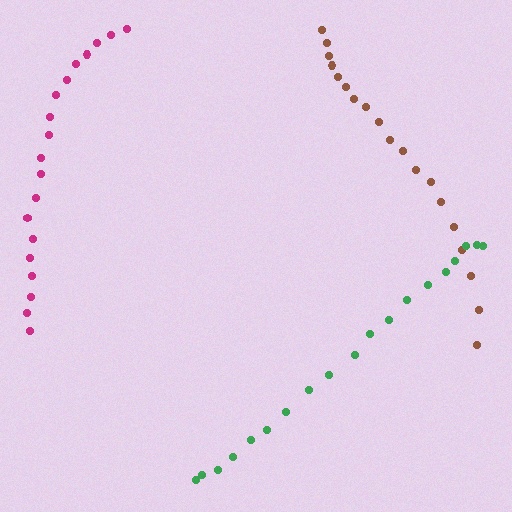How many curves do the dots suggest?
There are 3 distinct paths.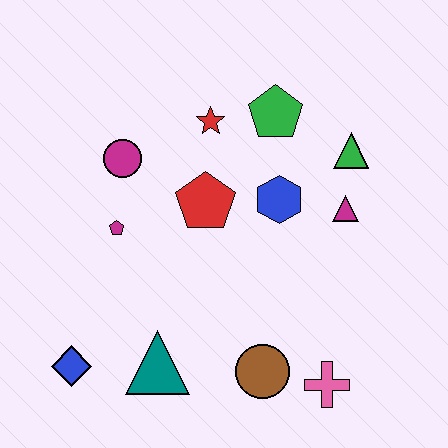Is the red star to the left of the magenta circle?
No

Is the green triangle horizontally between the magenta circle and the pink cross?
No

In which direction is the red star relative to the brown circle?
The red star is above the brown circle.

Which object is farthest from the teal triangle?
The green triangle is farthest from the teal triangle.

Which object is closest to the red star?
The green pentagon is closest to the red star.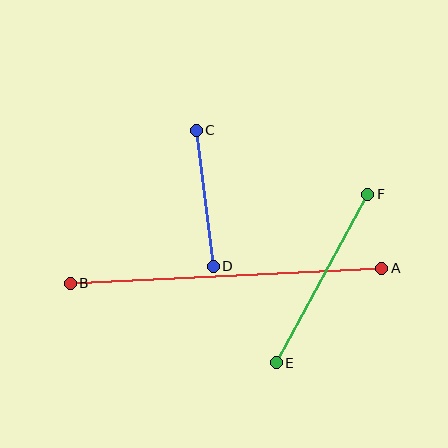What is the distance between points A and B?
The distance is approximately 312 pixels.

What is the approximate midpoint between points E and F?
The midpoint is at approximately (322, 278) pixels.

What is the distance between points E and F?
The distance is approximately 192 pixels.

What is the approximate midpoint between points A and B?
The midpoint is at approximately (226, 276) pixels.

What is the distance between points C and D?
The distance is approximately 137 pixels.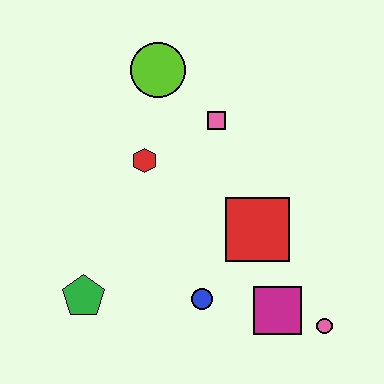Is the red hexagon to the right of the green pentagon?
Yes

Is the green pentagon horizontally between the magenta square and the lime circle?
No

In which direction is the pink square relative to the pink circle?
The pink square is above the pink circle.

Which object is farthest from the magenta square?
The lime circle is farthest from the magenta square.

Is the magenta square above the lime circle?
No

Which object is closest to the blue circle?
The magenta square is closest to the blue circle.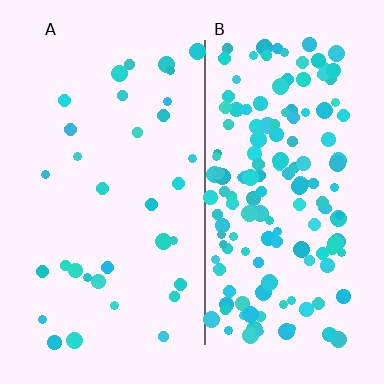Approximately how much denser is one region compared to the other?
Approximately 4.7× — region B over region A.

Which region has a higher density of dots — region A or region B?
B (the right).